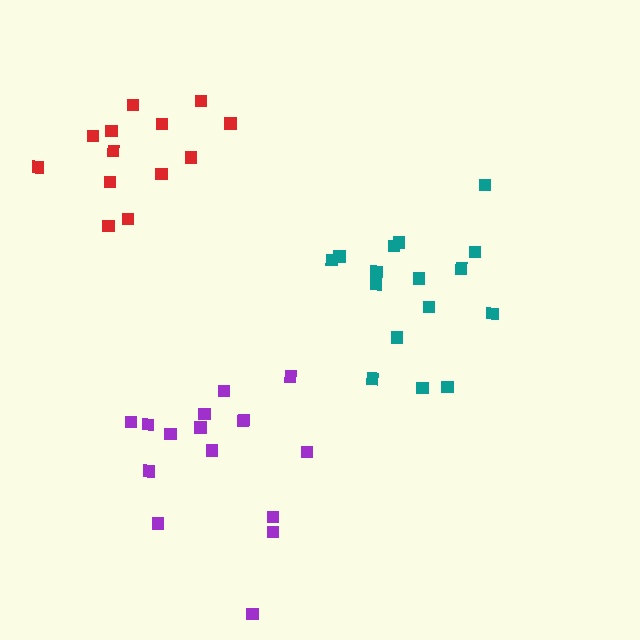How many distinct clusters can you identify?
There are 3 distinct clusters.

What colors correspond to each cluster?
The clusters are colored: teal, red, purple.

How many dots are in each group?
Group 1: 16 dots, Group 2: 13 dots, Group 3: 16 dots (45 total).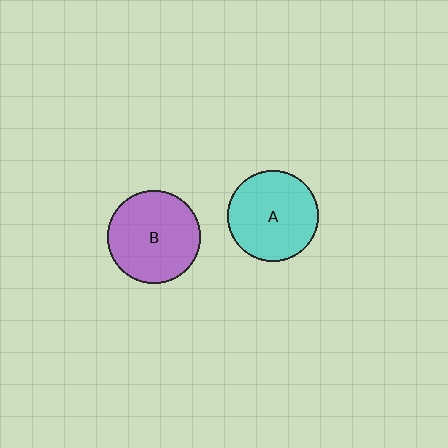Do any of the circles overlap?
No, none of the circles overlap.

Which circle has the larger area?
Circle B (purple).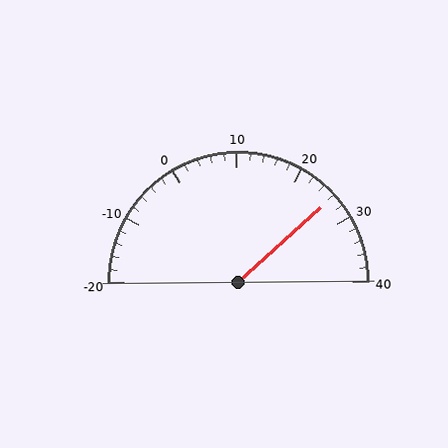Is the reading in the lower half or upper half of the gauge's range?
The reading is in the upper half of the range (-20 to 40).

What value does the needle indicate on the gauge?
The needle indicates approximately 26.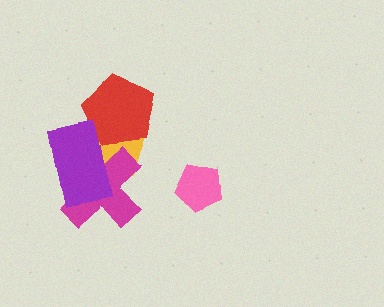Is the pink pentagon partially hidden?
No, no other shape covers it.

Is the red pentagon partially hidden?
Yes, it is partially covered by another shape.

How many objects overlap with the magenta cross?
2 objects overlap with the magenta cross.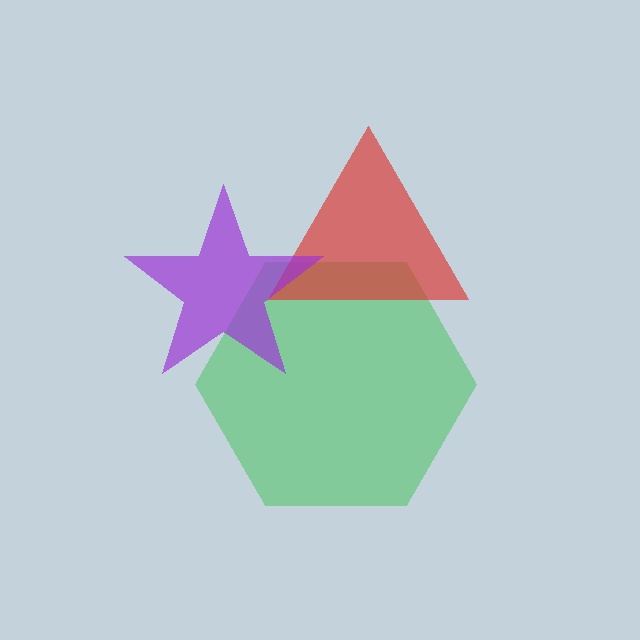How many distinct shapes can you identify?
There are 3 distinct shapes: a green hexagon, a red triangle, a purple star.